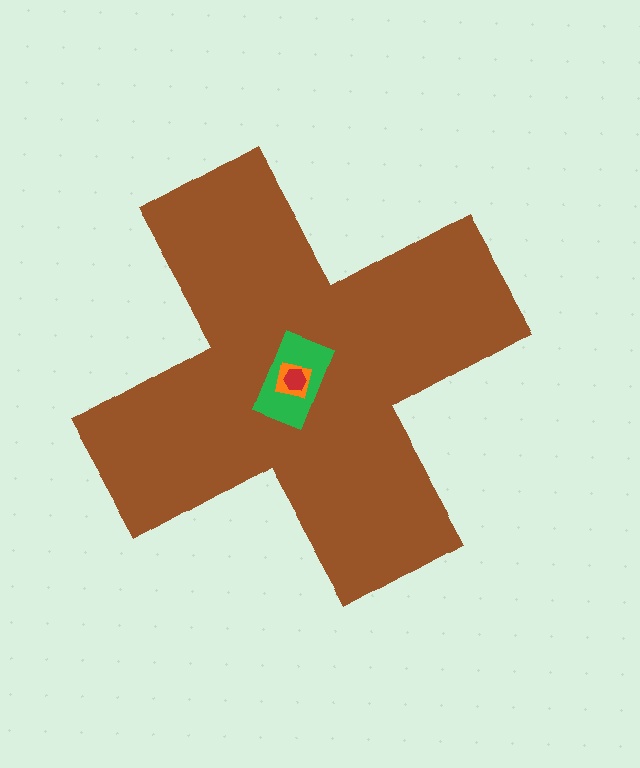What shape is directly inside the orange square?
The red hexagon.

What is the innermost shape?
The red hexagon.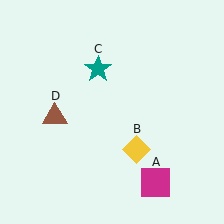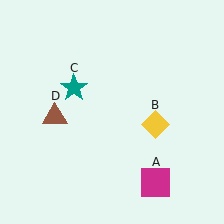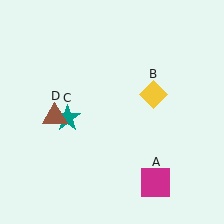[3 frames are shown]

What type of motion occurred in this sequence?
The yellow diamond (object B), teal star (object C) rotated counterclockwise around the center of the scene.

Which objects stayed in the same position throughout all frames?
Magenta square (object A) and brown triangle (object D) remained stationary.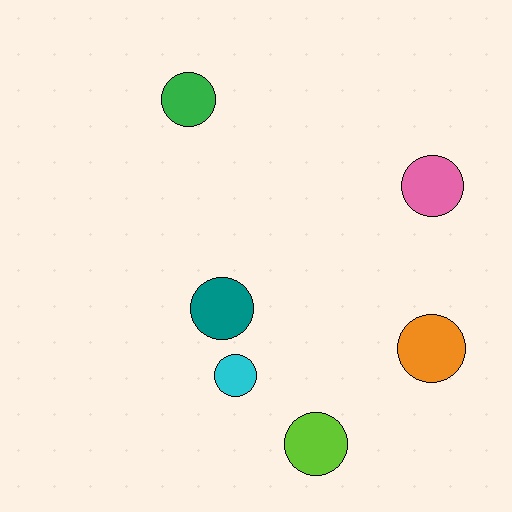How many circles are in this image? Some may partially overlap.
There are 6 circles.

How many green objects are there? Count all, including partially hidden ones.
There is 1 green object.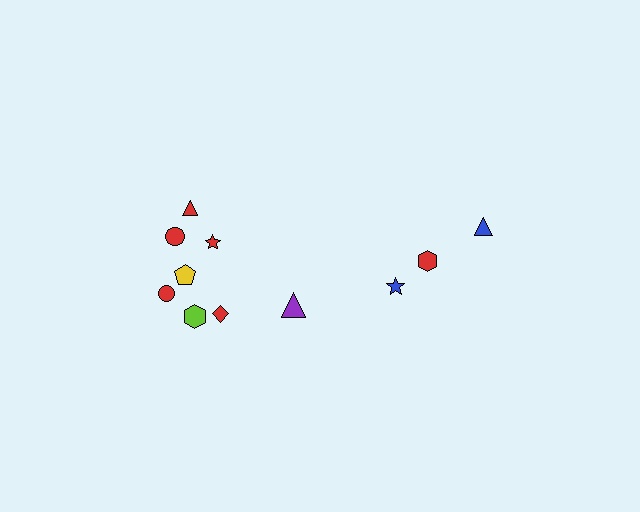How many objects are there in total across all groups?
There are 11 objects.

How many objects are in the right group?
There are 3 objects.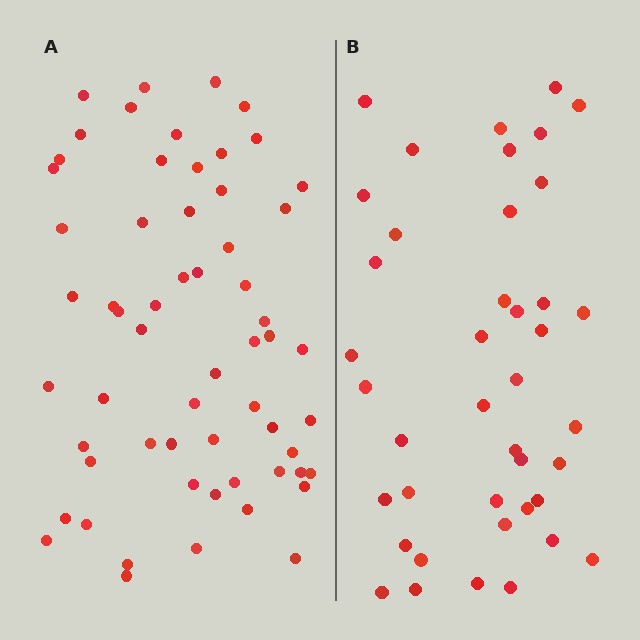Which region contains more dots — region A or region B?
Region A (the left region) has more dots.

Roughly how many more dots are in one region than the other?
Region A has approximately 20 more dots than region B.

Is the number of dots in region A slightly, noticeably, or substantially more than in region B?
Region A has substantially more. The ratio is roughly 1.5 to 1.